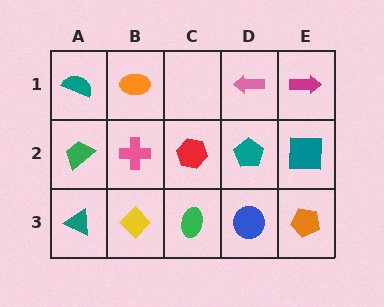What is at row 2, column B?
A pink cross.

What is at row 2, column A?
A green trapezoid.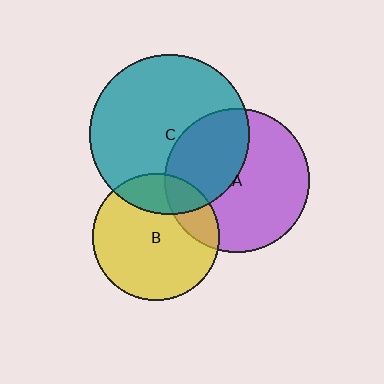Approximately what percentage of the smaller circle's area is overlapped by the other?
Approximately 20%.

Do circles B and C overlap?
Yes.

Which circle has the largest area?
Circle C (teal).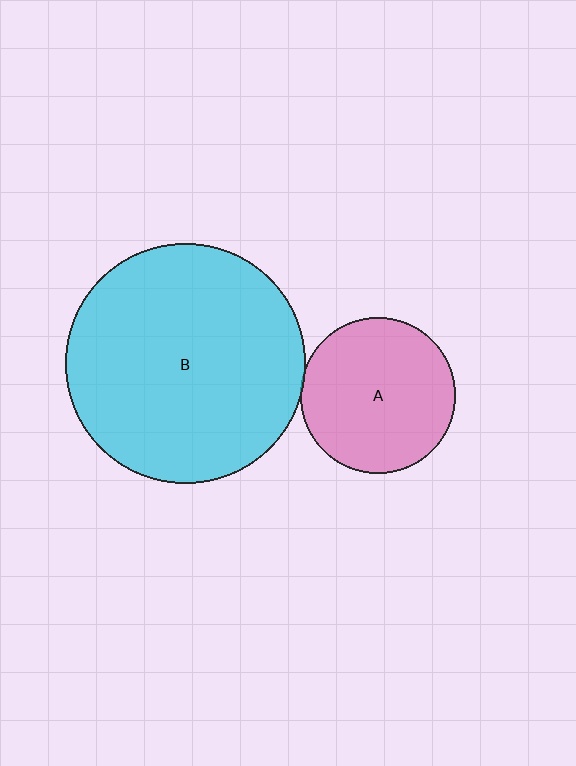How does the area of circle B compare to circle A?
Approximately 2.4 times.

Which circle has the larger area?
Circle B (cyan).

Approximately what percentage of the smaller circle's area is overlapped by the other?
Approximately 5%.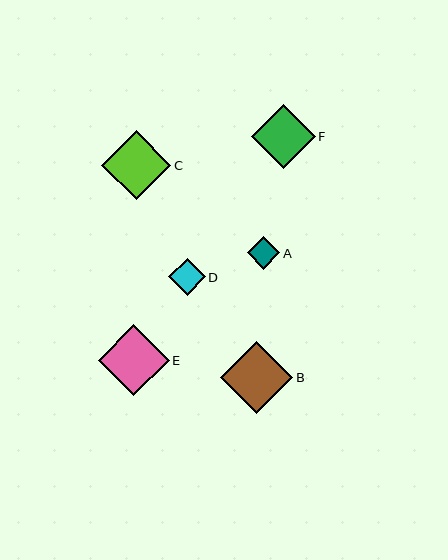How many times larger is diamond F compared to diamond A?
Diamond F is approximately 2.0 times the size of diamond A.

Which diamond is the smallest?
Diamond A is the smallest with a size of approximately 33 pixels.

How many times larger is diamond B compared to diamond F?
Diamond B is approximately 1.1 times the size of diamond F.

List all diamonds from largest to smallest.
From largest to smallest: B, E, C, F, D, A.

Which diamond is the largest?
Diamond B is the largest with a size of approximately 72 pixels.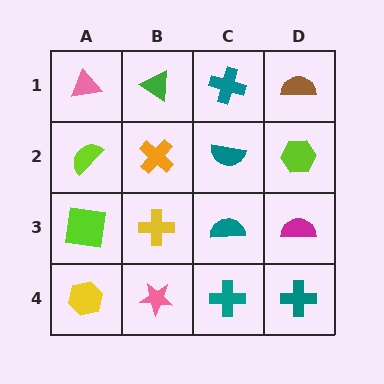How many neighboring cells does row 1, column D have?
2.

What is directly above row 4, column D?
A magenta semicircle.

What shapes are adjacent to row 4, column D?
A magenta semicircle (row 3, column D), a teal cross (row 4, column C).